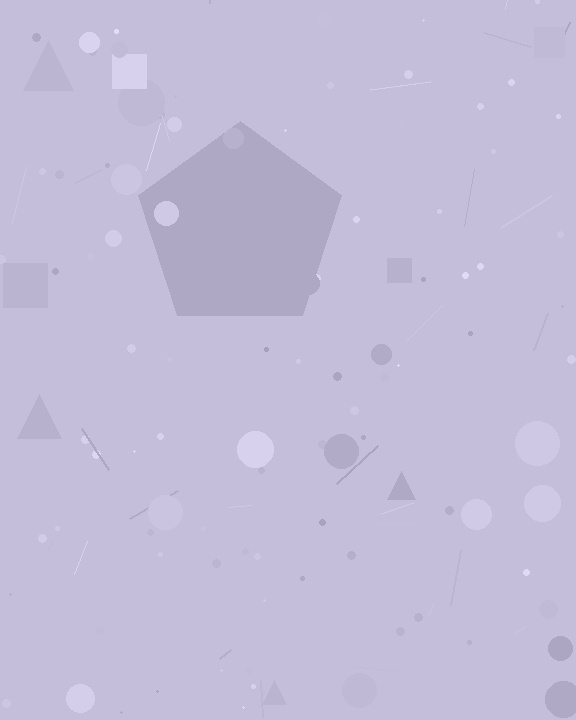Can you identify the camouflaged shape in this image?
The camouflaged shape is a pentagon.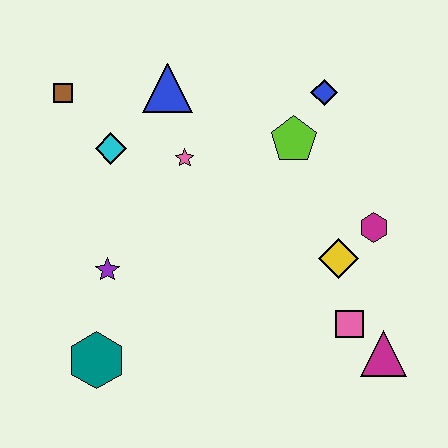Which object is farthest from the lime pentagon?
The teal hexagon is farthest from the lime pentagon.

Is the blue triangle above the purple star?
Yes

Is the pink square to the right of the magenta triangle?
No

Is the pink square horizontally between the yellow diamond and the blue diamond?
No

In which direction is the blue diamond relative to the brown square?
The blue diamond is to the right of the brown square.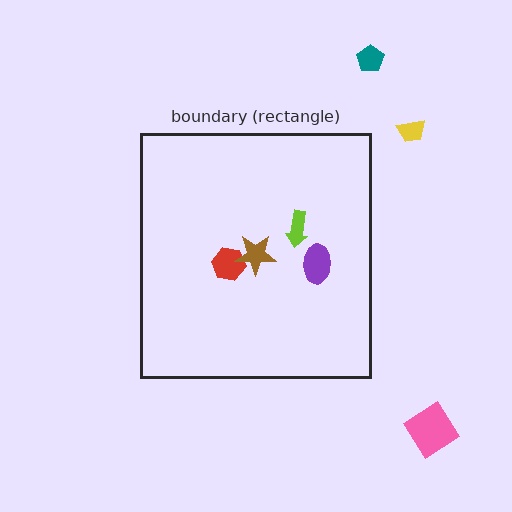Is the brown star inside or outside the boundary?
Inside.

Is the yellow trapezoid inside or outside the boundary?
Outside.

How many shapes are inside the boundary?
4 inside, 3 outside.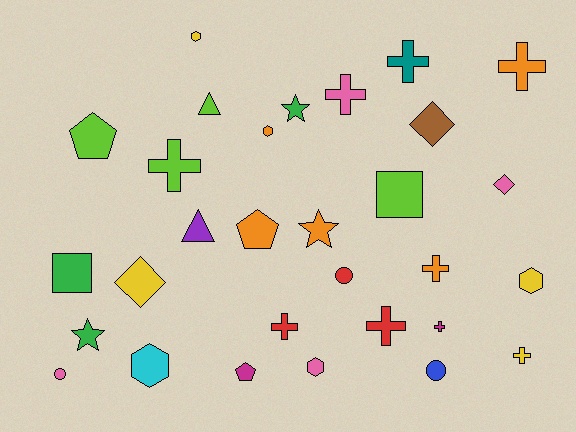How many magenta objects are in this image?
There are 2 magenta objects.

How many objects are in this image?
There are 30 objects.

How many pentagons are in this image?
There are 3 pentagons.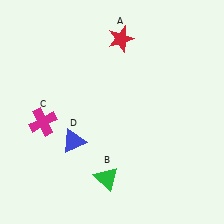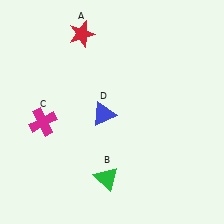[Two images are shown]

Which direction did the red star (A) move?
The red star (A) moved left.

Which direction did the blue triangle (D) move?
The blue triangle (D) moved right.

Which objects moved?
The objects that moved are: the red star (A), the blue triangle (D).